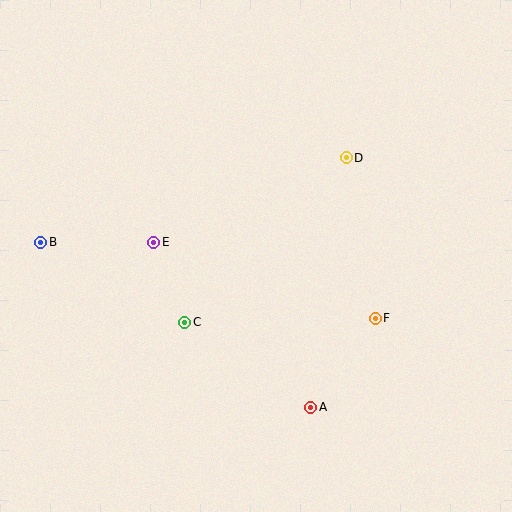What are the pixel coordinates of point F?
Point F is at (375, 318).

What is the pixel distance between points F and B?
The distance between F and B is 343 pixels.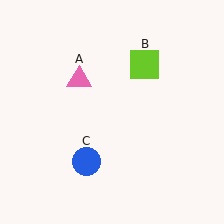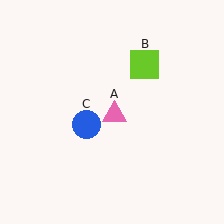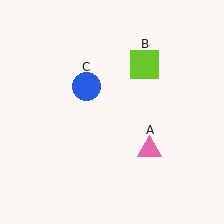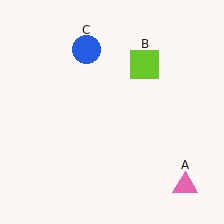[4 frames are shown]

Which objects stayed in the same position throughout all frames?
Lime square (object B) remained stationary.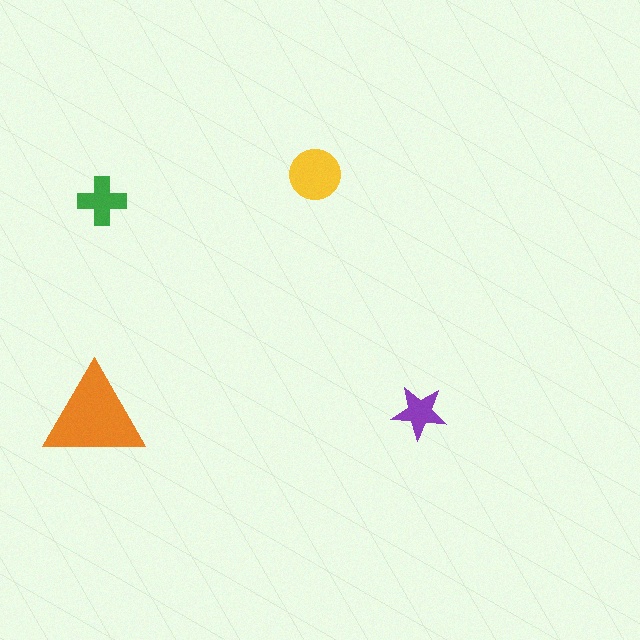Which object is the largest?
The orange triangle.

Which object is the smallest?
The purple star.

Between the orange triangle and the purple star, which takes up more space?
The orange triangle.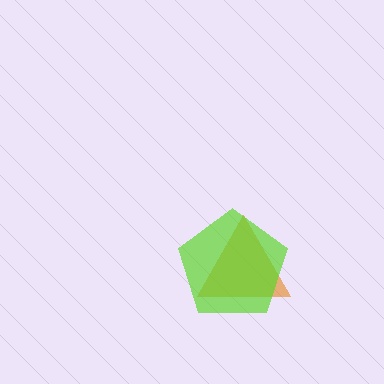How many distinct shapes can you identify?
There are 2 distinct shapes: an orange triangle, a lime pentagon.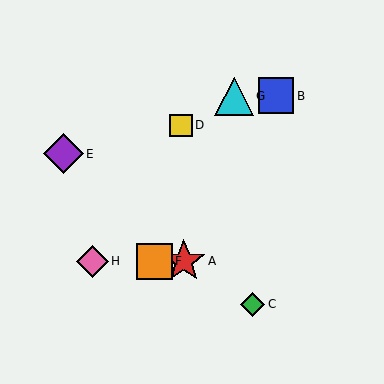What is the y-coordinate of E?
Object E is at y≈154.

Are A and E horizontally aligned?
No, A is at y≈261 and E is at y≈154.